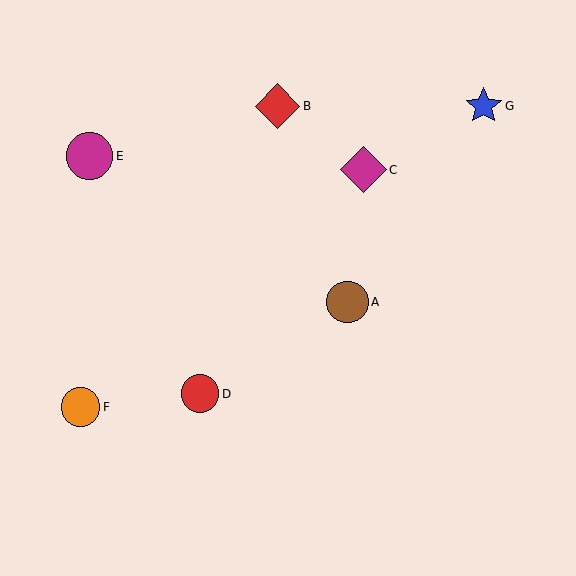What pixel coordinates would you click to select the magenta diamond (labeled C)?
Click at (363, 170) to select the magenta diamond C.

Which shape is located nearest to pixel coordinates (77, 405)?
The orange circle (labeled F) at (81, 407) is nearest to that location.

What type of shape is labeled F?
Shape F is an orange circle.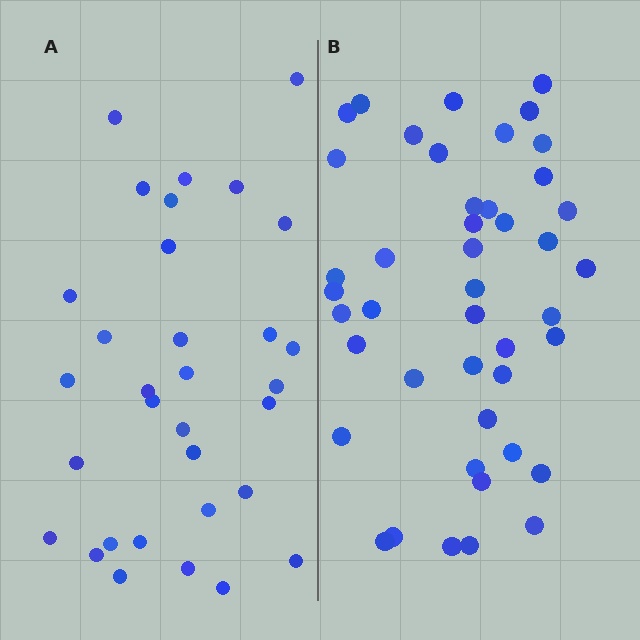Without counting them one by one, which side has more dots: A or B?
Region B (the right region) has more dots.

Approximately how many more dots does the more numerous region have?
Region B has roughly 12 or so more dots than region A.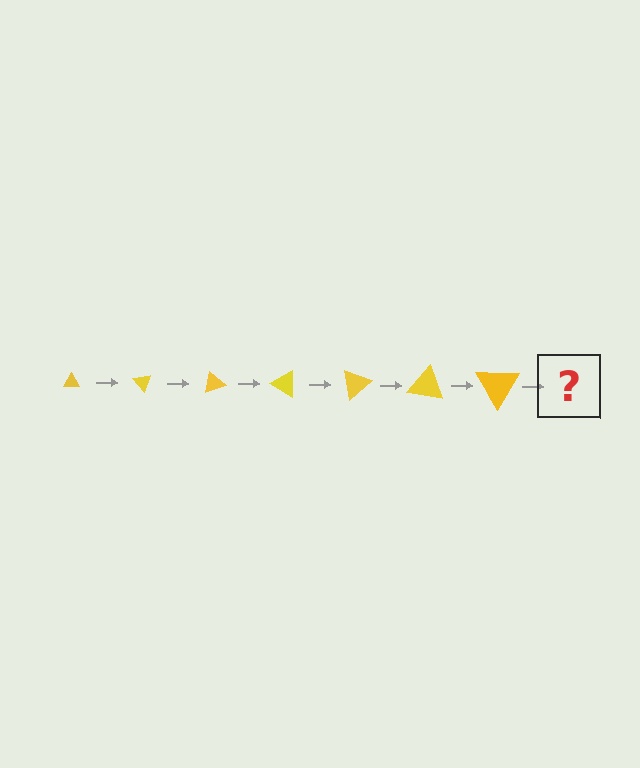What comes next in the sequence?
The next element should be a triangle, larger than the previous one and rotated 350 degrees from the start.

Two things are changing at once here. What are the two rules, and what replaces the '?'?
The two rules are that the triangle grows larger each step and it rotates 50 degrees each step. The '?' should be a triangle, larger than the previous one and rotated 350 degrees from the start.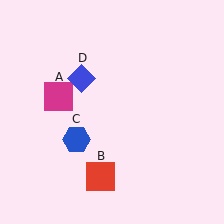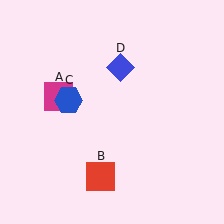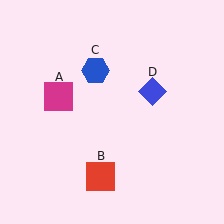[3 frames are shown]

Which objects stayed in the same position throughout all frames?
Magenta square (object A) and red square (object B) remained stationary.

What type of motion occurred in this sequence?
The blue hexagon (object C), blue diamond (object D) rotated clockwise around the center of the scene.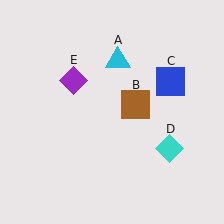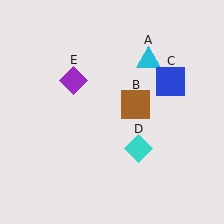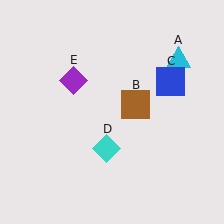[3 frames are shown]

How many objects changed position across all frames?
2 objects changed position: cyan triangle (object A), cyan diamond (object D).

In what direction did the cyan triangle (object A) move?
The cyan triangle (object A) moved right.